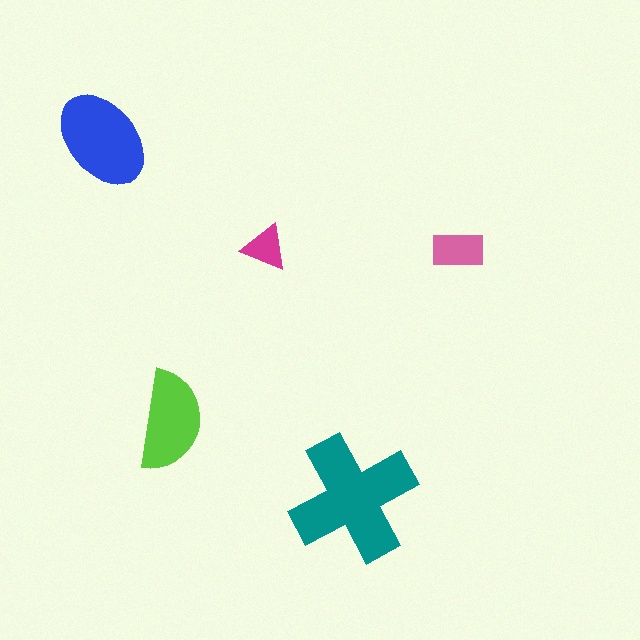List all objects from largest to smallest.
The teal cross, the blue ellipse, the lime semicircle, the pink rectangle, the magenta triangle.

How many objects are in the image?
There are 5 objects in the image.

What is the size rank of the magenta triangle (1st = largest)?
5th.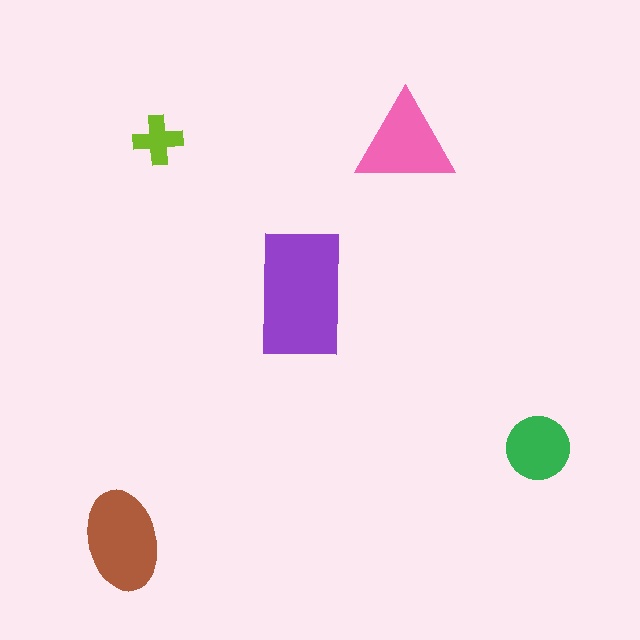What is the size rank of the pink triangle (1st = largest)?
3rd.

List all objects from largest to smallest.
The purple rectangle, the brown ellipse, the pink triangle, the green circle, the lime cross.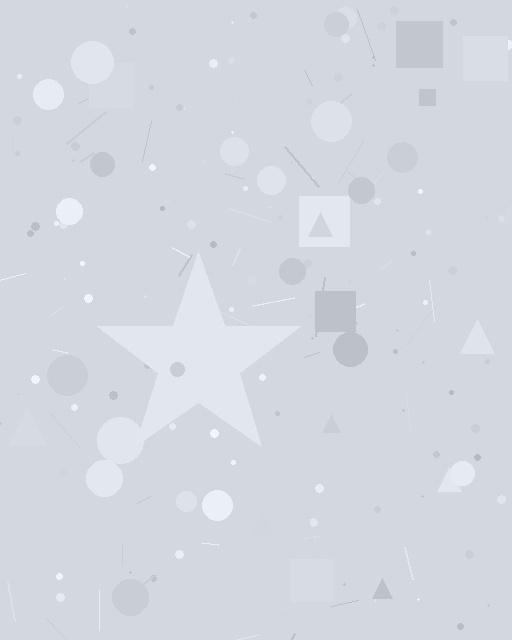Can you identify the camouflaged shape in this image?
The camouflaged shape is a star.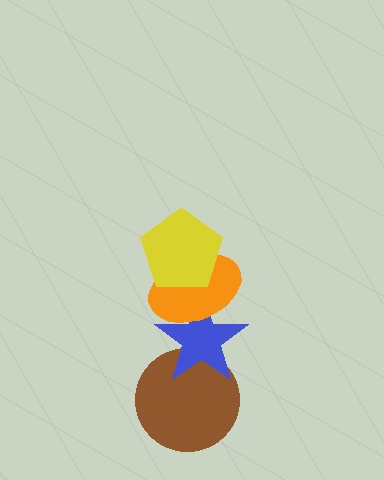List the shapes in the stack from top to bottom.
From top to bottom: the yellow pentagon, the orange ellipse, the blue star, the brown circle.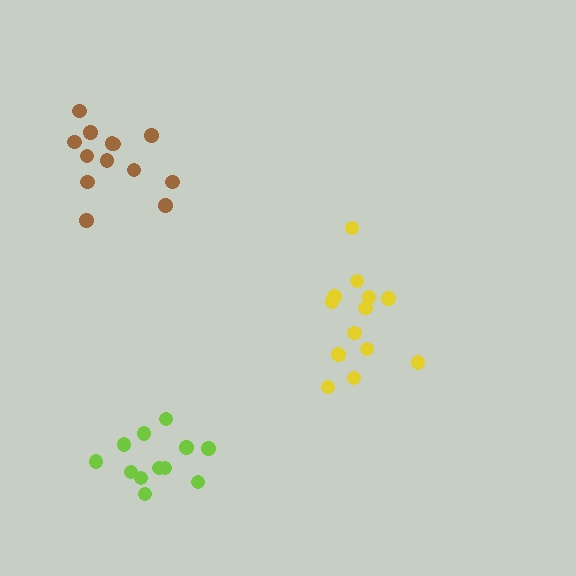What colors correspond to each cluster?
The clusters are colored: yellow, lime, brown.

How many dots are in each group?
Group 1: 13 dots, Group 2: 12 dots, Group 3: 13 dots (38 total).